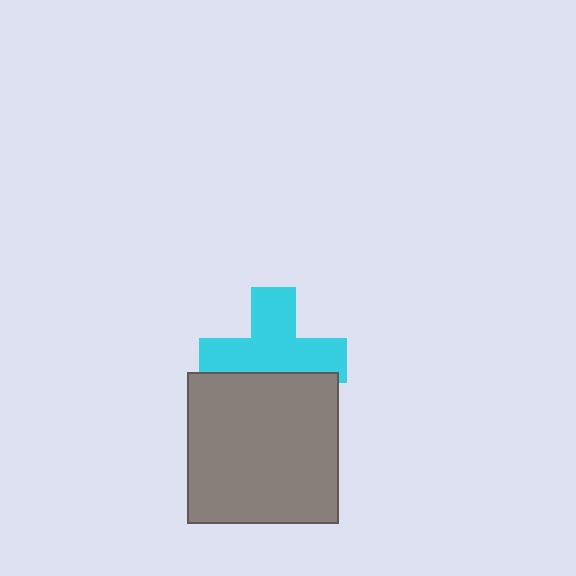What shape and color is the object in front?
The object in front is a gray square.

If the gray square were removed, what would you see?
You would see the complete cyan cross.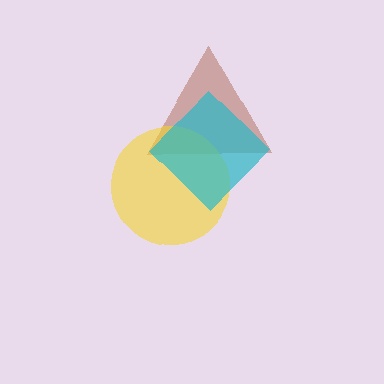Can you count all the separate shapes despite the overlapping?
Yes, there are 3 separate shapes.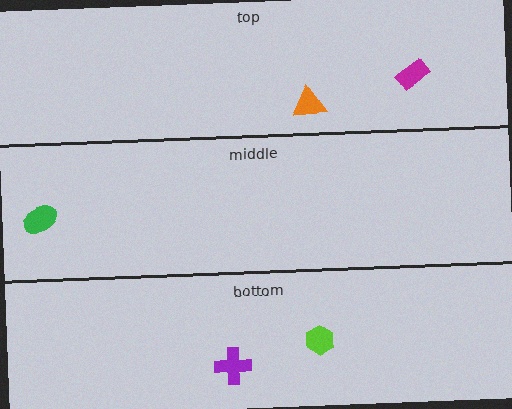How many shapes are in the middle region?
1.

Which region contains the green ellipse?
The middle region.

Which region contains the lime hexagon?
The bottom region.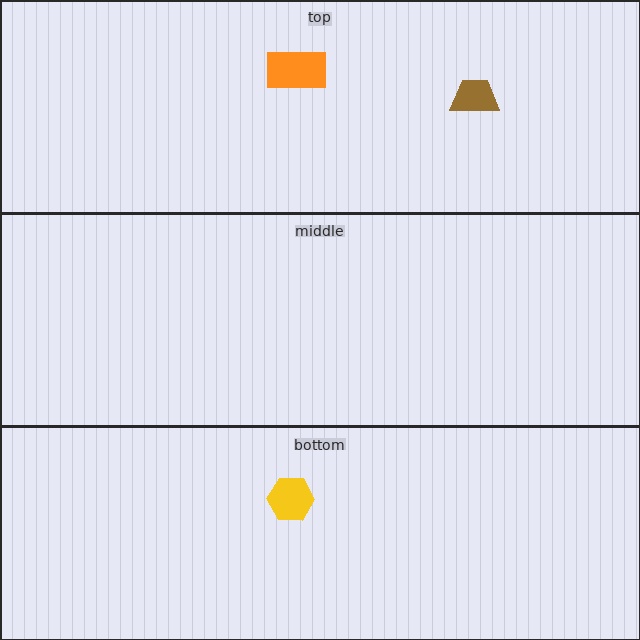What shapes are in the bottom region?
The yellow hexagon.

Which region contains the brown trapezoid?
The top region.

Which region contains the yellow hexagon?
The bottom region.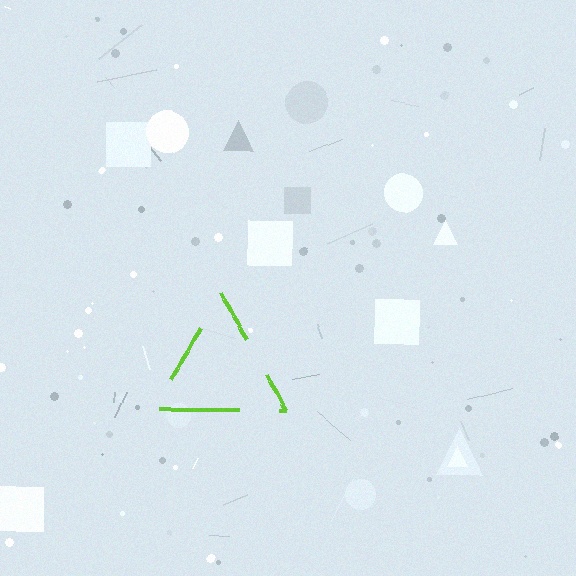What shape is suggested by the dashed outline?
The dashed outline suggests a triangle.